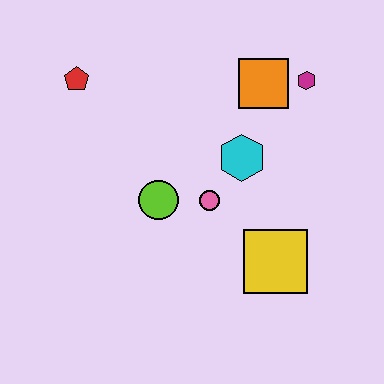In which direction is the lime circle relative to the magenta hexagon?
The lime circle is to the left of the magenta hexagon.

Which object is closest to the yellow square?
The pink circle is closest to the yellow square.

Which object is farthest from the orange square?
The red pentagon is farthest from the orange square.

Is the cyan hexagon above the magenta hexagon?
No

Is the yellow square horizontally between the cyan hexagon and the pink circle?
No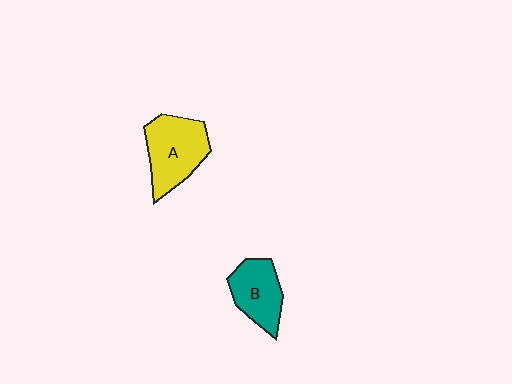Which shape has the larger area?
Shape A (yellow).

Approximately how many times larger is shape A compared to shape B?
Approximately 1.3 times.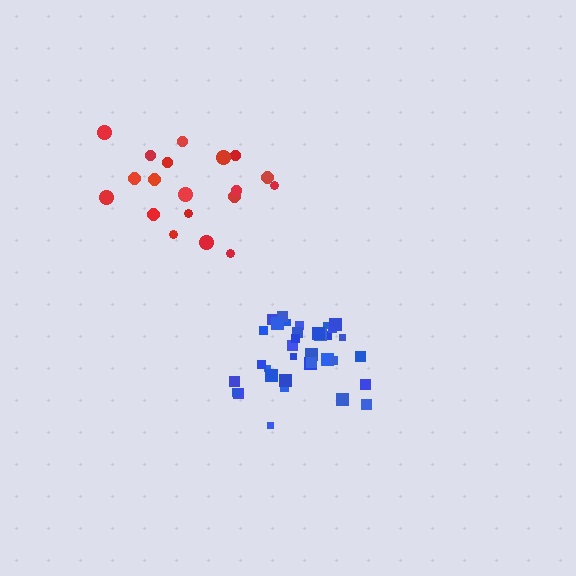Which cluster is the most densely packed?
Blue.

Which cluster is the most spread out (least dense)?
Red.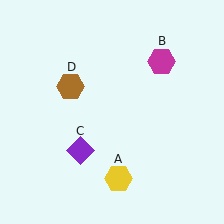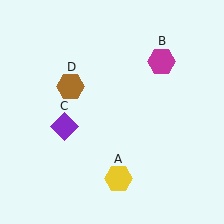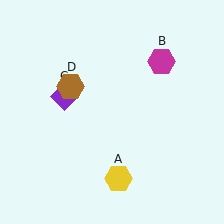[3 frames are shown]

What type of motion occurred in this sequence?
The purple diamond (object C) rotated clockwise around the center of the scene.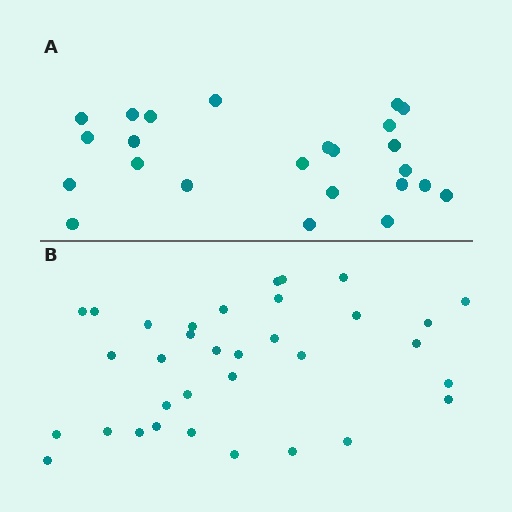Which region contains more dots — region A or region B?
Region B (the bottom region) has more dots.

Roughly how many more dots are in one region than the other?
Region B has roughly 10 or so more dots than region A.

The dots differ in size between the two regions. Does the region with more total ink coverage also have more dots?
No. Region A has more total ink coverage because its dots are larger, but region B actually contains more individual dots. Total area can be misleading — the number of items is what matters here.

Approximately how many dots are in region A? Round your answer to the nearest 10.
About 20 dots. (The exact count is 24, which rounds to 20.)